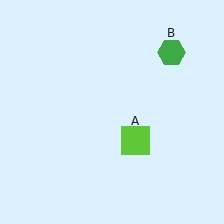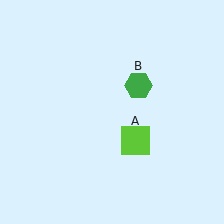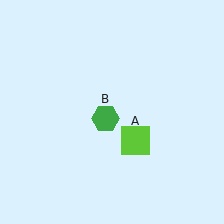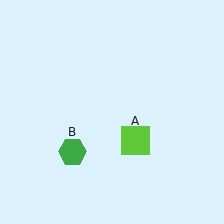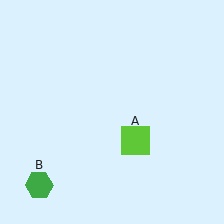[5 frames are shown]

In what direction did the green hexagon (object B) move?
The green hexagon (object B) moved down and to the left.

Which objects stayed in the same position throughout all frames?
Lime square (object A) remained stationary.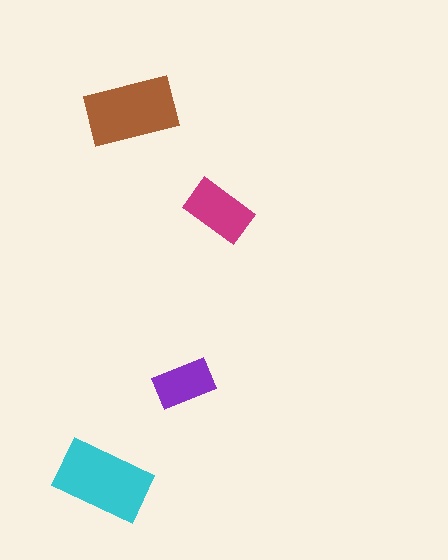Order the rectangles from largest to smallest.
the cyan one, the brown one, the magenta one, the purple one.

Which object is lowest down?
The cyan rectangle is bottommost.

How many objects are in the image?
There are 4 objects in the image.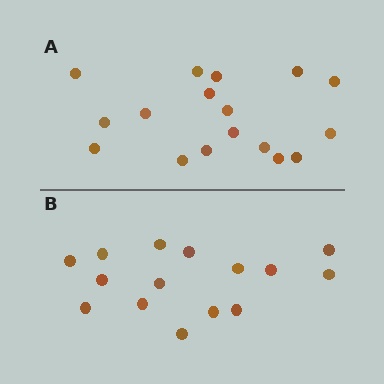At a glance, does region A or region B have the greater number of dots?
Region A (the top region) has more dots.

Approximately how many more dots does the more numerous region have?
Region A has just a few more — roughly 2 or 3 more dots than region B.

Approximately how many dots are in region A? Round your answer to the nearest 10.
About 20 dots. (The exact count is 17, which rounds to 20.)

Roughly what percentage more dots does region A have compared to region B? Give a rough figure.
About 15% more.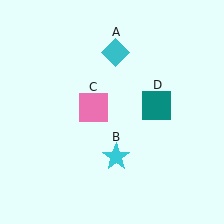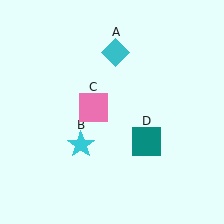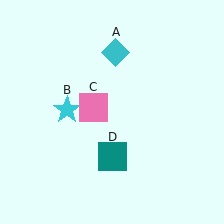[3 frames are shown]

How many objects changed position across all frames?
2 objects changed position: cyan star (object B), teal square (object D).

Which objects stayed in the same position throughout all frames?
Cyan diamond (object A) and pink square (object C) remained stationary.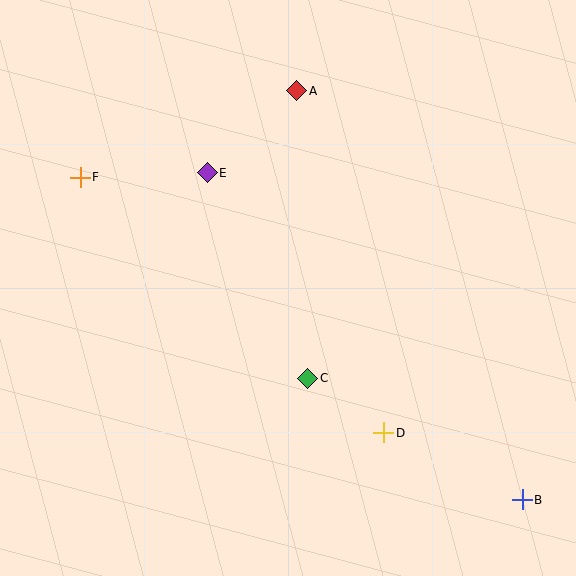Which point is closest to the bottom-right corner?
Point B is closest to the bottom-right corner.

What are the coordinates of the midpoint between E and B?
The midpoint between E and B is at (365, 336).